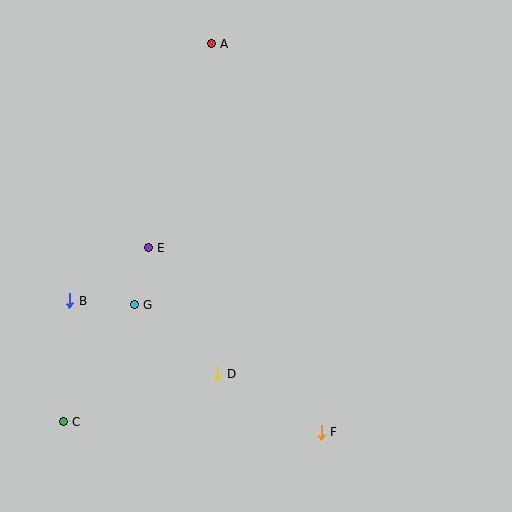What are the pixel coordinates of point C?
Point C is at (63, 422).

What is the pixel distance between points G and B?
The distance between G and B is 65 pixels.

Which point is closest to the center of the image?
Point E at (148, 248) is closest to the center.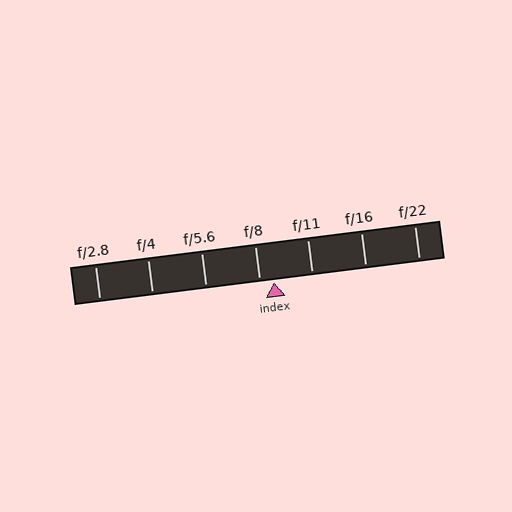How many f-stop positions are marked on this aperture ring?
There are 7 f-stop positions marked.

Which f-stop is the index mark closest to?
The index mark is closest to f/8.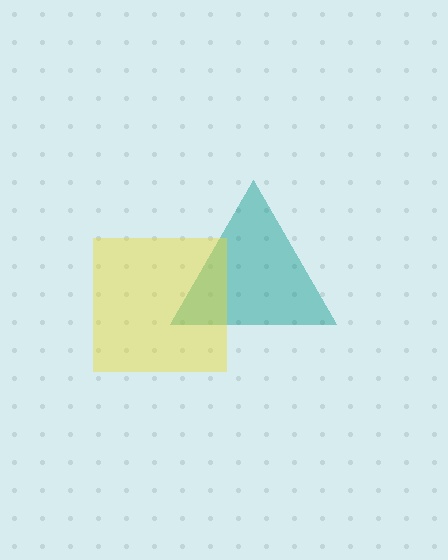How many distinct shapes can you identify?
There are 2 distinct shapes: a teal triangle, a yellow square.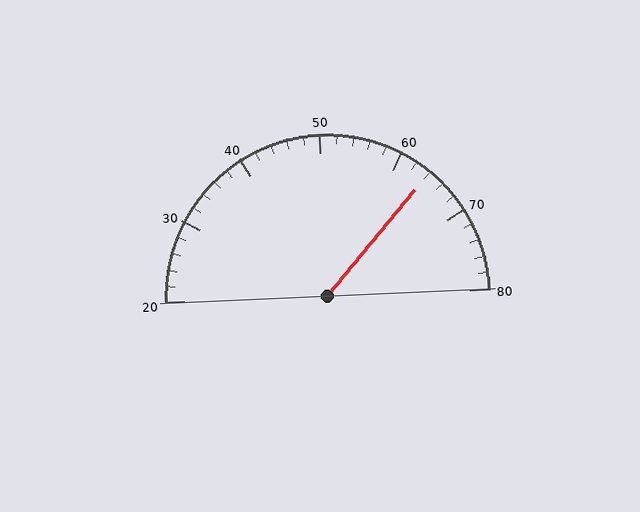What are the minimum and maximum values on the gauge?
The gauge ranges from 20 to 80.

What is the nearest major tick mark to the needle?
The nearest major tick mark is 60.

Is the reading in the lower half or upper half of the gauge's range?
The reading is in the upper half of the range (20 to 80).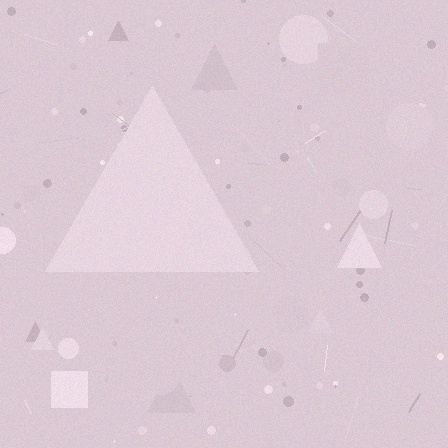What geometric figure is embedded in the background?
A triangle is embedded in the background.